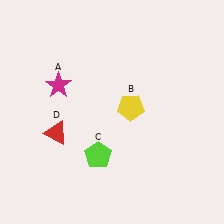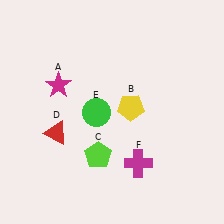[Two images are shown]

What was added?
A green circle (E), a magenta cross (F) were added in Image 2.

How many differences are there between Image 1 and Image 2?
There are 2 differences between the two images.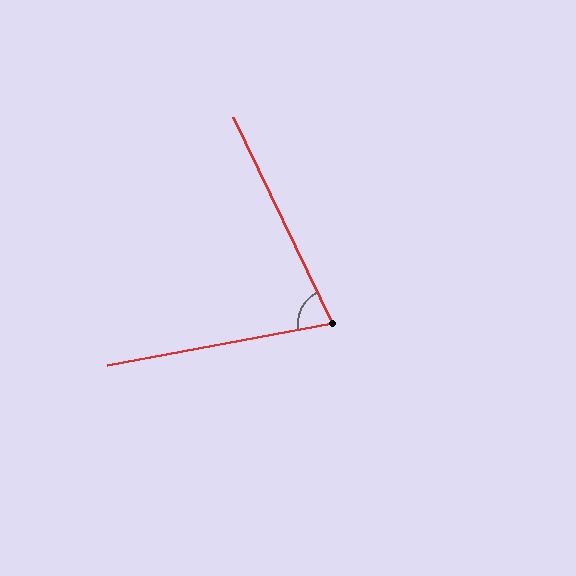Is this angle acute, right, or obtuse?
It is acute.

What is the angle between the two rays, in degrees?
Approximately 75 degrees.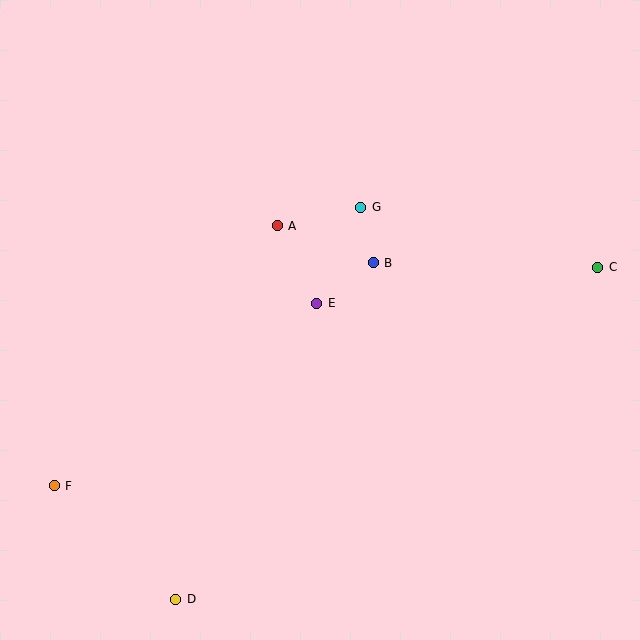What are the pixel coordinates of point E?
Point E is at (317, 303).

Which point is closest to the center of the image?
Point E at (317, 303) is closest to the center.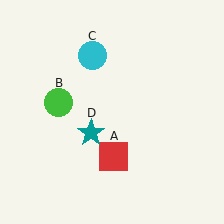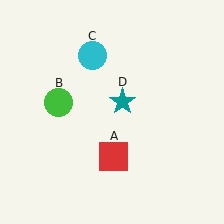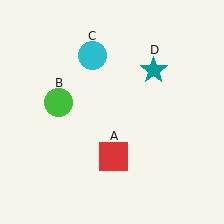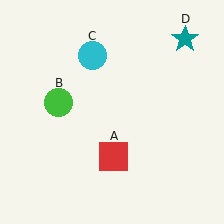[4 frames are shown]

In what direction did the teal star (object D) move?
The teal star (object D) moved up and to the right.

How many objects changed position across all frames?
1 object changed position: teal star (object D).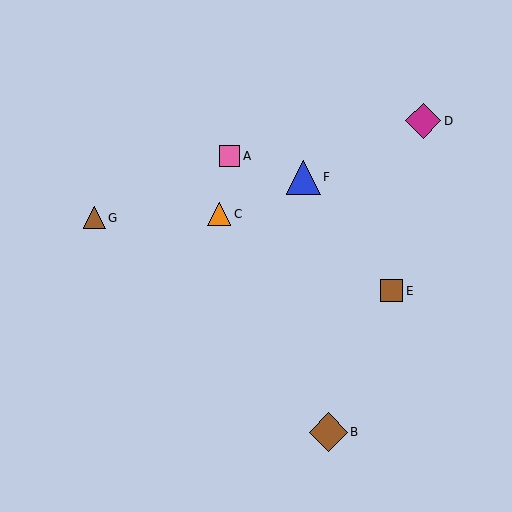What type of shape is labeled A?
Shape A is a pink square.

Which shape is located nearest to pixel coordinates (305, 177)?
The blue triangle (labeled F) at (303, 177) is nearest to that location.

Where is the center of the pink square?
The center of the pink square is at (230, 156).